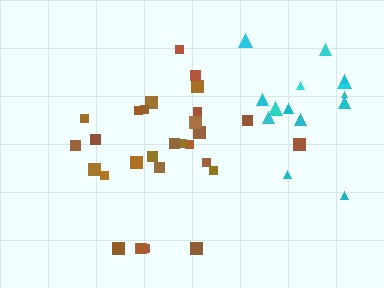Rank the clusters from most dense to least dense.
brown, cyan.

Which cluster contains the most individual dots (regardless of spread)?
Brown (29).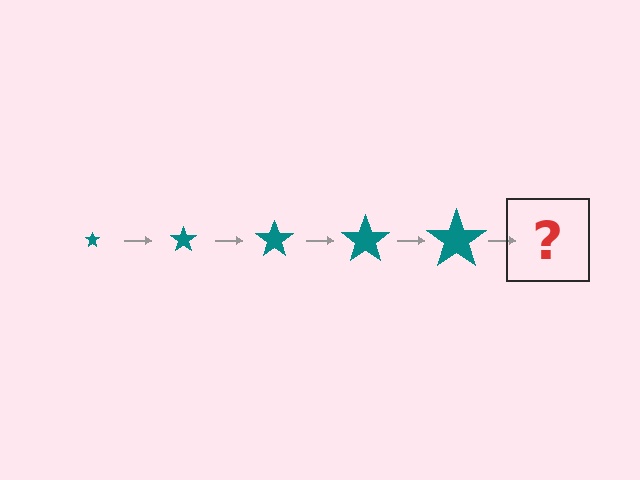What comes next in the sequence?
The next element should be a teal star, larger than the previous one.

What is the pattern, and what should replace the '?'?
The pattern is that the star gets progressively larger each step. The '?' should be a teal star, larger than the previous one.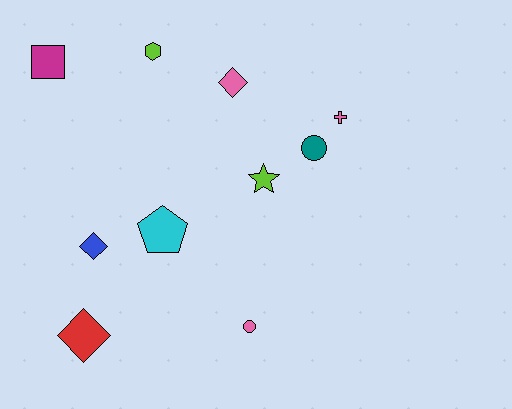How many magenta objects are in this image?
There is 1 magenta object.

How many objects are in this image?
There are 10 objects.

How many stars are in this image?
There is 1 star.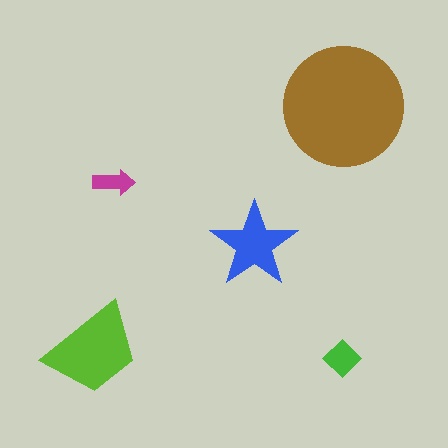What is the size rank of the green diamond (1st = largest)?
4th.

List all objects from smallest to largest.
The magenta arrow, the green diamond, the blue star, the lime trapezoid, the brown circle.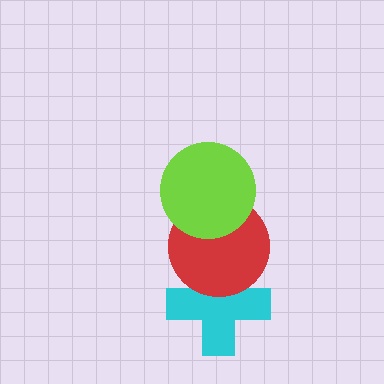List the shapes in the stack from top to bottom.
From top to bottom: the lime circle, the red circle, the cyan cross.